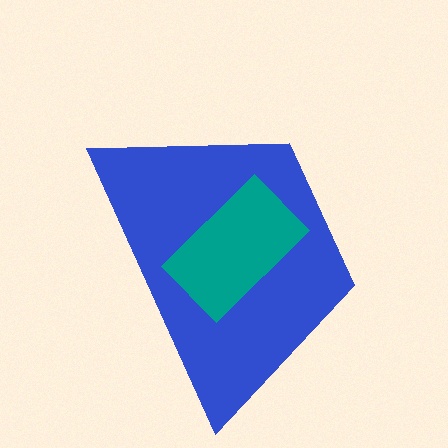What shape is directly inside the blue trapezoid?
The teal rectangle.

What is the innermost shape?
The teal rectangle.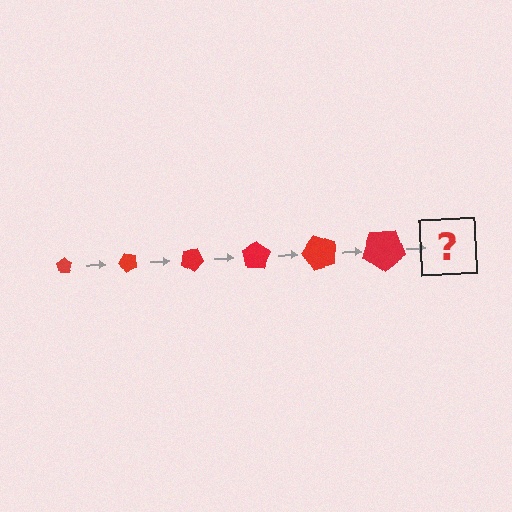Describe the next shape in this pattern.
It should be a pentagon, larger than the previous one and rotated 300 degrees from the start.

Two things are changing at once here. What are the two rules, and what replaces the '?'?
The two rules are that the pentagon grows larger each step and it rotates 50 degrees each step. The '?' should be a pentagon, larger than the previous one and rotated 300 degrees from the start.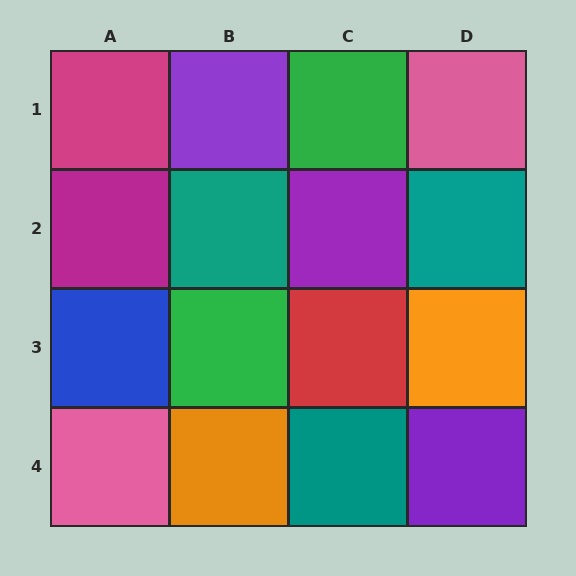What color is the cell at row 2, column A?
Magenta.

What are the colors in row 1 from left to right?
Magenta, purple, green, pink.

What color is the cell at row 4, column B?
Orange.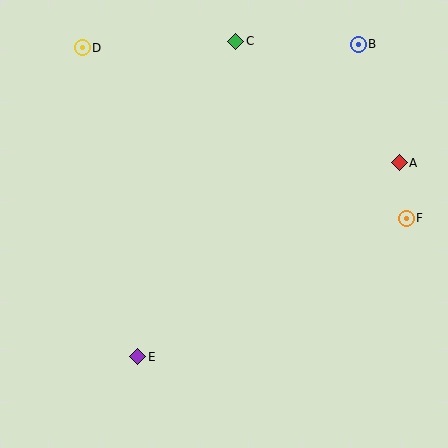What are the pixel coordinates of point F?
Point F is at (406, 218).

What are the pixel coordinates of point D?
Point D is at (82, 48).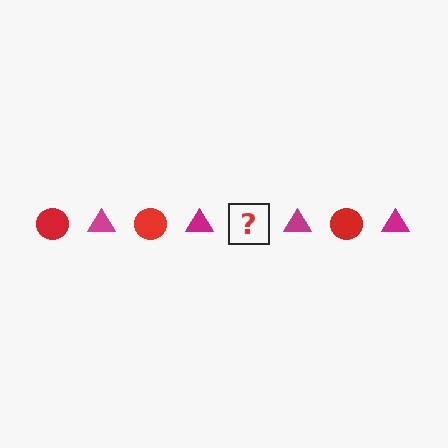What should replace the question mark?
The question mark should be replaced with a red circle.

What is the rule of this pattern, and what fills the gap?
The rule is that the pattern alternates between red circle and magenta triangle. The gap should be filled with a red circle.